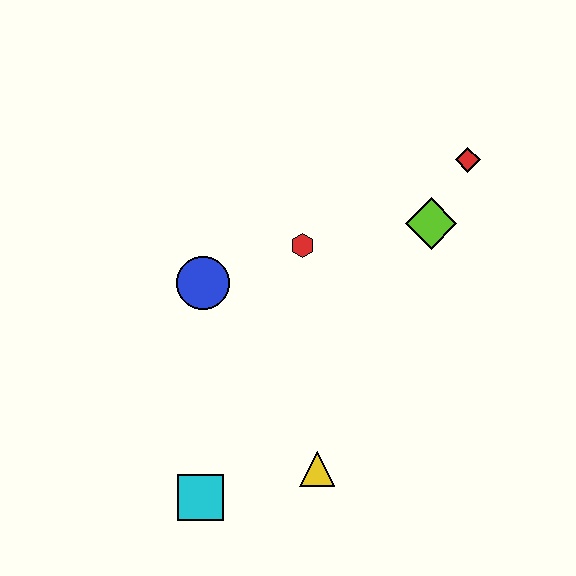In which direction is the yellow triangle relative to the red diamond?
The yellow triangle is below the red diamond.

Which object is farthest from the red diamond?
The cyan square is farthest from the red diamond.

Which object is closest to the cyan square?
The yellow triangle is closest to the cyan square.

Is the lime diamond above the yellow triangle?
Yes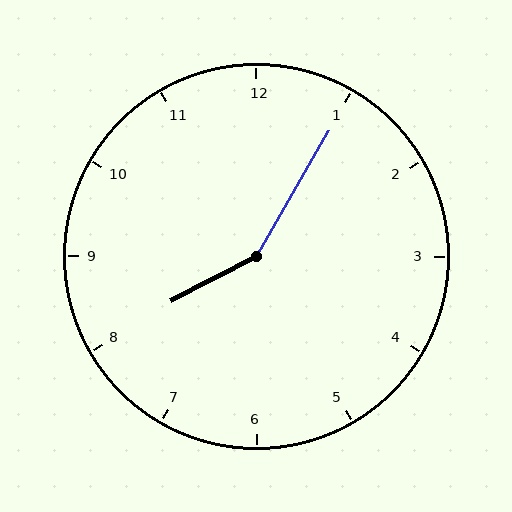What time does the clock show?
8:05.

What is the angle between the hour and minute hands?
Approximately 148 degrees.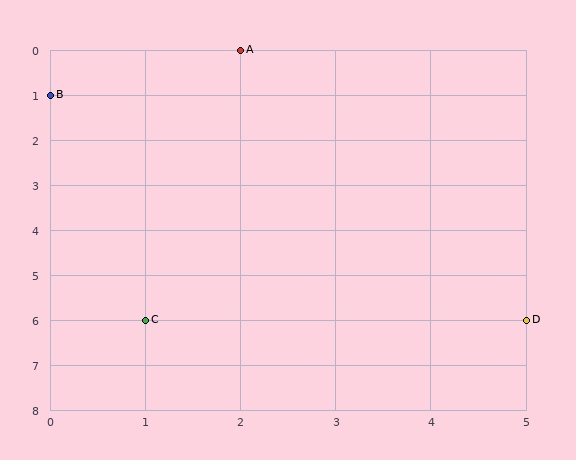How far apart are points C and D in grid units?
Points C and D are 4 columns apart.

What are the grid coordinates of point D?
Point D is at grid coordinates (5, 6).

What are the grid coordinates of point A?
Point A is at grid coordinates (2, 0).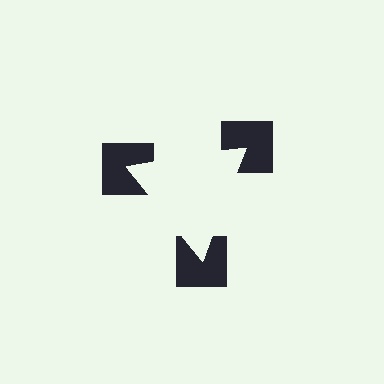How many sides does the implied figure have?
3 sides.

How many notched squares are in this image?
There are 3 — one at each vertex of the illusory triangle.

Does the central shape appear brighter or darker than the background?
It typically appears slightly brighter than the background, even though no actual brightness change is drawn.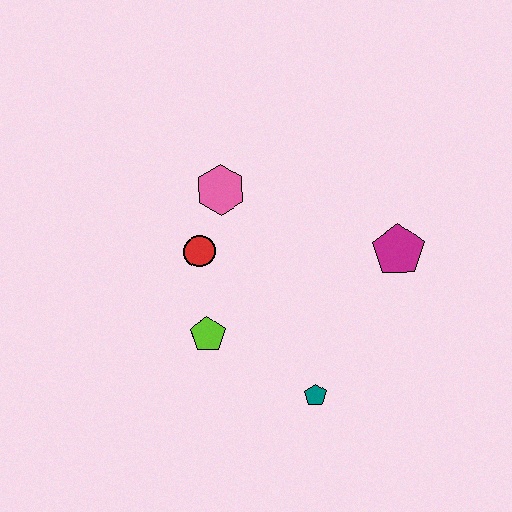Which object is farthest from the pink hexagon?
The teal pentagon is farthest from the pink hexagon.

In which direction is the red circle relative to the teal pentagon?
The red circle is above the teal pentagon.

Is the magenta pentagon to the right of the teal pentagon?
Yes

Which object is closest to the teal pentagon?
The lime pentagon is closest to the teal pentagon.